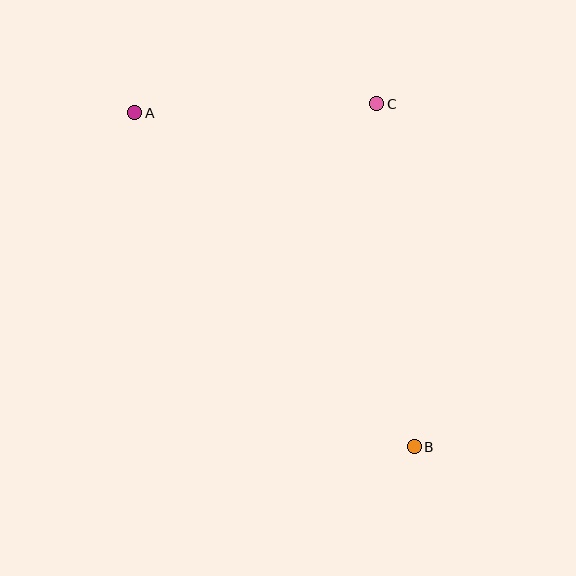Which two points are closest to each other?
Points A and C are closest to each other.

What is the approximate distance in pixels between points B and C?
The distance between B and C is approximately 345 pixels.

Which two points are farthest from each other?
Points A and B are farthest from each other.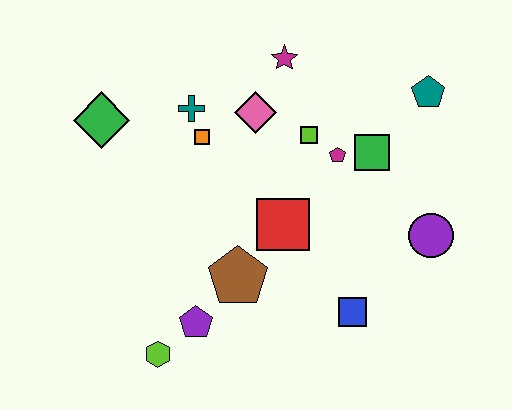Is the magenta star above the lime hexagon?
Yes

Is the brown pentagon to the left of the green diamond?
No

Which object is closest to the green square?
The magenta pentagon is closest to the green square.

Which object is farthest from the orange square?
The purple circle is farthest from the orange square.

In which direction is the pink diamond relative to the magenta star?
The pink diamond is below the magenta star.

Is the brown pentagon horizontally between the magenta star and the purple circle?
No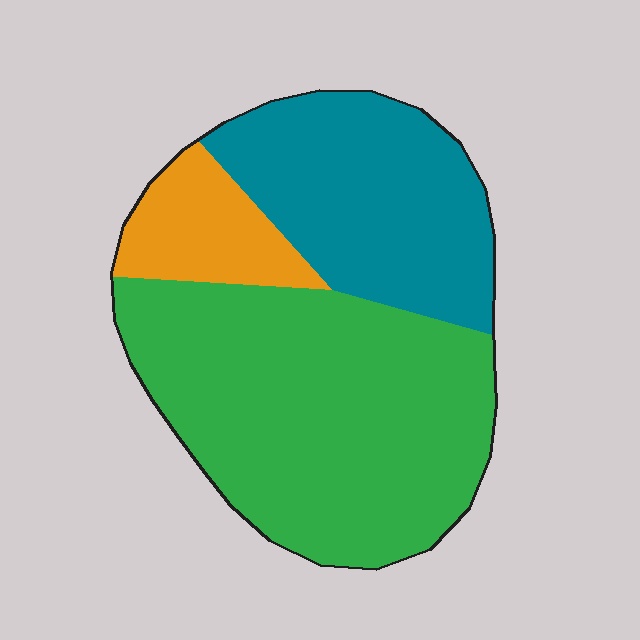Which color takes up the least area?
Orange, at roughly 10%.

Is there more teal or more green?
Green.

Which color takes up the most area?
Green, at roughly 55%.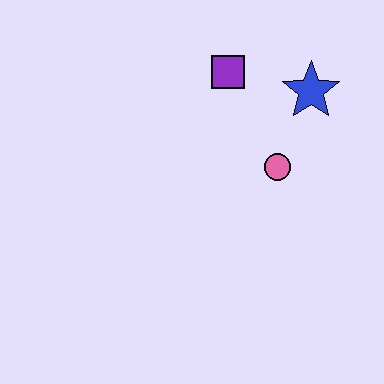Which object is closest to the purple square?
The blue star is closest to the purple square.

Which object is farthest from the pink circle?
The purple square is farthest from the pink circle.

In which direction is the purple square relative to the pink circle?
The purple square is above the pink circle.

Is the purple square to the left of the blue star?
Yes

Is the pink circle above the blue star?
No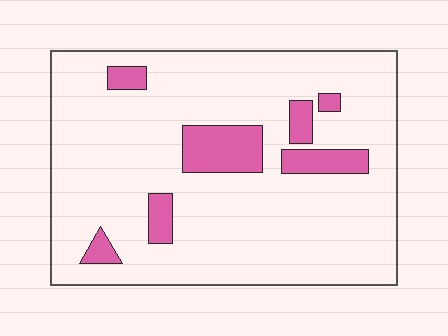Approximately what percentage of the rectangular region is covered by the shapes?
Approximately 15%.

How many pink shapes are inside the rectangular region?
7.